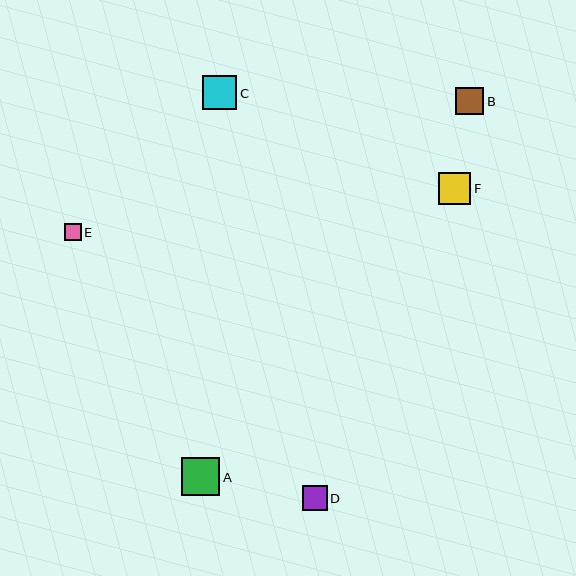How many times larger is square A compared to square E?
Square A is approximately 2.2 times the size of square E.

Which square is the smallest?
Square E is the smallest with a size of approximately 17 pixels.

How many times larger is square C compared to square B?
Square C is approximately 1.2 times the size of square B.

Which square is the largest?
Square A is the largest with a size of approximately 38 pixels.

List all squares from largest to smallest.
From largest to smallest: A, C, F, B, D, E.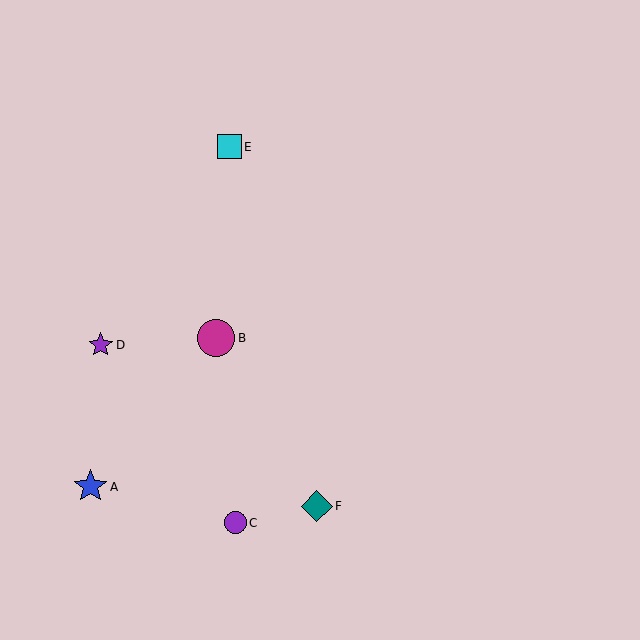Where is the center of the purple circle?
The center of the purple circle is at (235, 523).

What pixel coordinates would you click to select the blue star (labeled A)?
Click at (90, 487) to select the blue star A.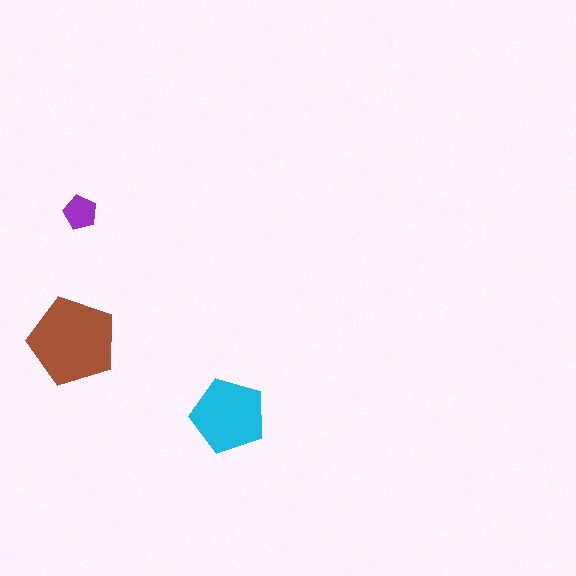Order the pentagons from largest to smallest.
the brown one, the cyan one, the purple one.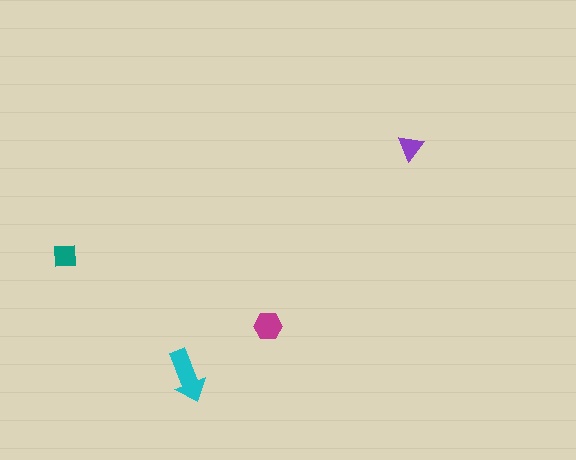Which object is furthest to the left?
The teal square is leftmost.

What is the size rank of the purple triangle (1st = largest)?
4th.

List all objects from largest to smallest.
The cyan arrow, the magenta hexagon, the teal square, the purple triangle.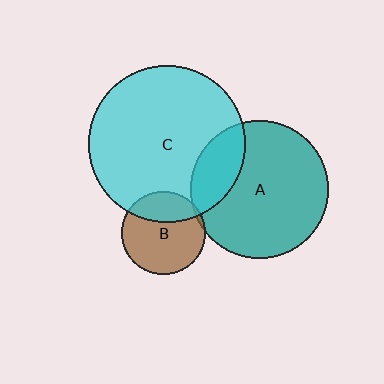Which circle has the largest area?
Circle C (cyan).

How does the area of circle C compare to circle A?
Approximately 1.3 times.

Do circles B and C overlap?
Yes.